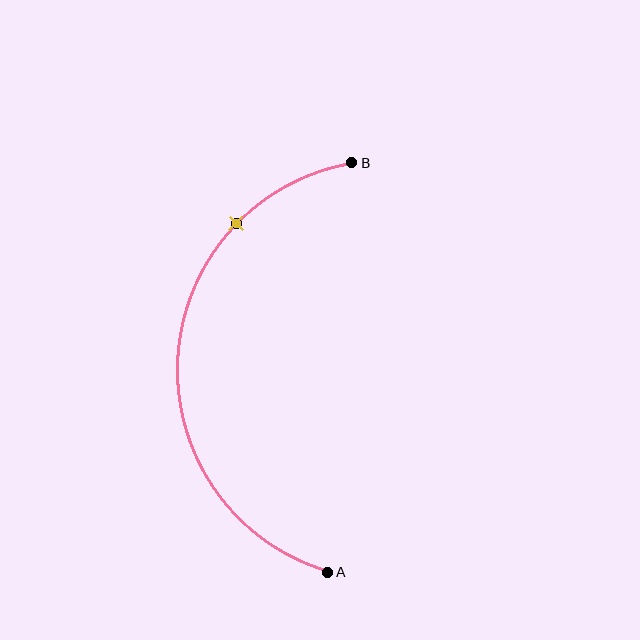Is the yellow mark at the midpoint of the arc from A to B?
No. The yellow mark lies on the arc but is closer to endpoint B. The arc midpoint would be at the point on the curve equidistant along the arc from both A and B.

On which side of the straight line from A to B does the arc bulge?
The arc bulges to the left of the straight line connecting A and B.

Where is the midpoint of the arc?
The arc midpoint is the point on the curve farthest from the straight line joining A and B. It sits to the left of that line.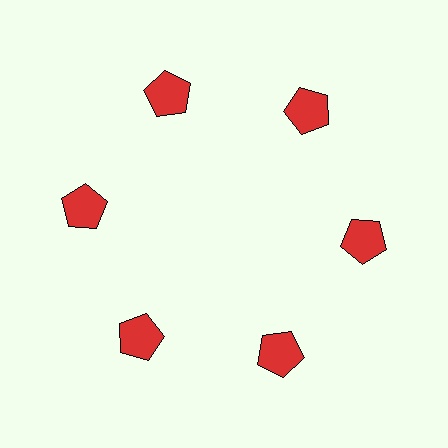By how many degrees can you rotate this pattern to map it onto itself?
The pattern maps onto itself every 60 degrees of rotation.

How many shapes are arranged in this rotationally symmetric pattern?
There are 6 shapes, arranged in 6 groups of 1.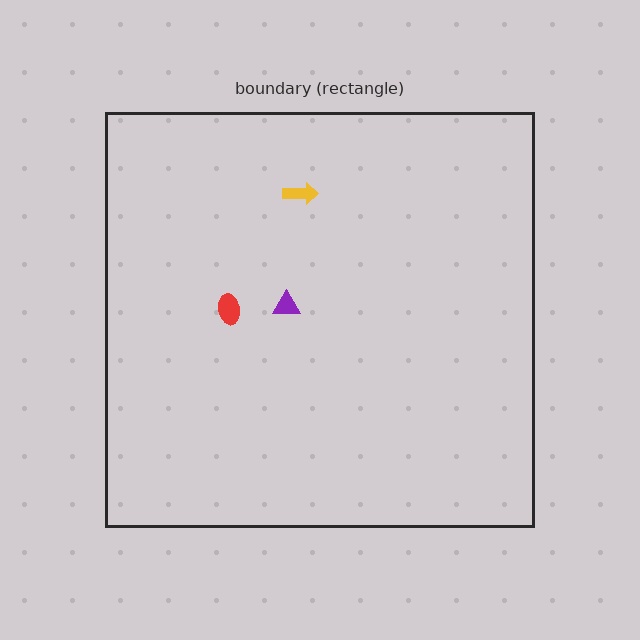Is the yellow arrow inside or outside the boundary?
Inside.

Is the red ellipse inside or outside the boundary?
Inside.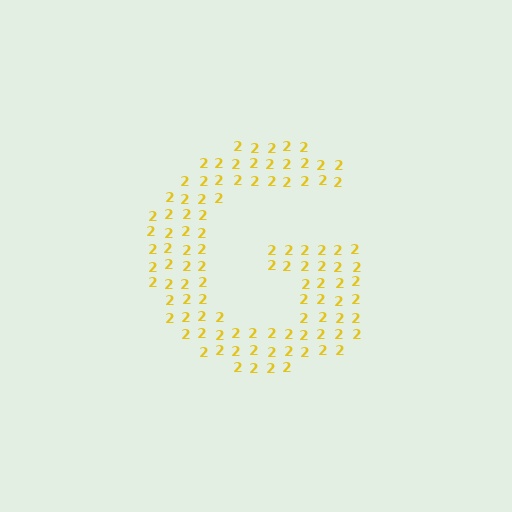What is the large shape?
The large shape is the letter G.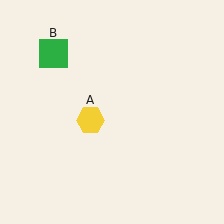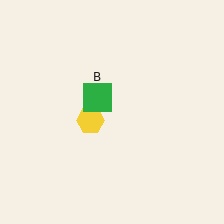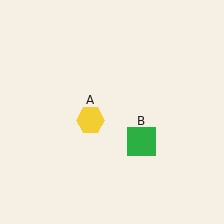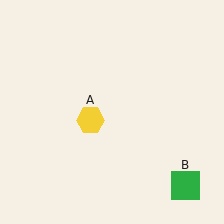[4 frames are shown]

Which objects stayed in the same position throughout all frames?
Yellow hexagon (object A) remained stationary.